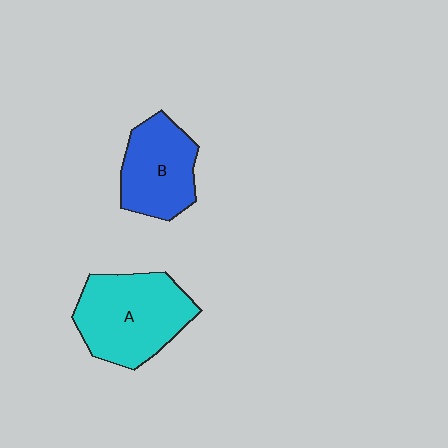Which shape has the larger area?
Shape A (cyan).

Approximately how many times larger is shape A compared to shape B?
Approximately 1.3 times.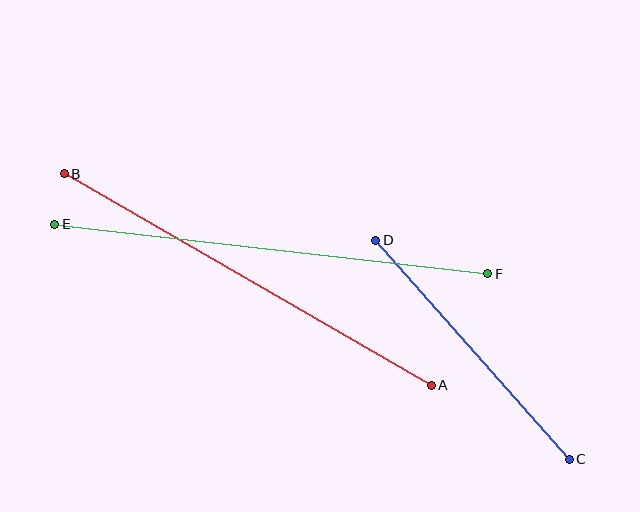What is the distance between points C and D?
The distance is approximately 292 pixels.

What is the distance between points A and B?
The distance is approximately 423 pixels.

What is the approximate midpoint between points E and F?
The midpoint is at approximately (271, 249) pixels.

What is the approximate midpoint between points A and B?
The midpoint is at approximately (248, 280) pixels.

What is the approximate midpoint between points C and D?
The midpoint is at approximately (473, 350) pixels.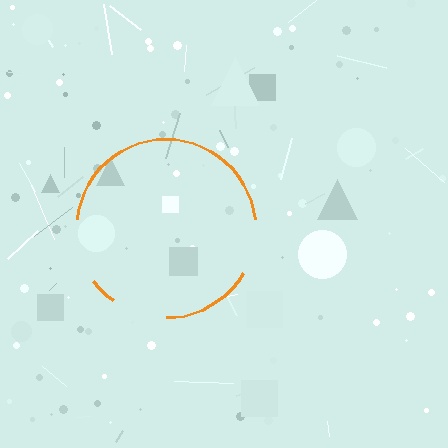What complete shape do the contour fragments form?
The contour fragments form a circle.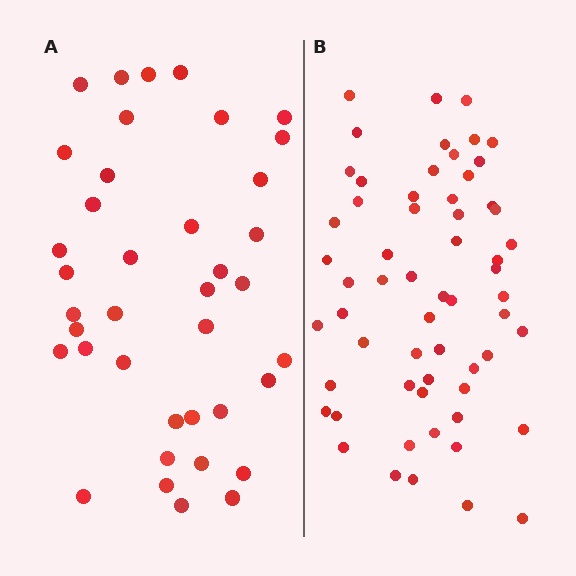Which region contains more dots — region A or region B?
Region B (the right region) has more dots.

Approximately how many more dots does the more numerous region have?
Region B has approximately 20 more dots than region A.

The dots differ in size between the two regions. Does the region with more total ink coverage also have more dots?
No. Region A has more total ink coverage because its dots are larger, but region B actually contains more individual dots. Total area can be misleading — the number of items is what matters here.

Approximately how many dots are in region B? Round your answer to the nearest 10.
About 60 dots.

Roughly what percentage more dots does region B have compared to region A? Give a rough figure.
About 55% more.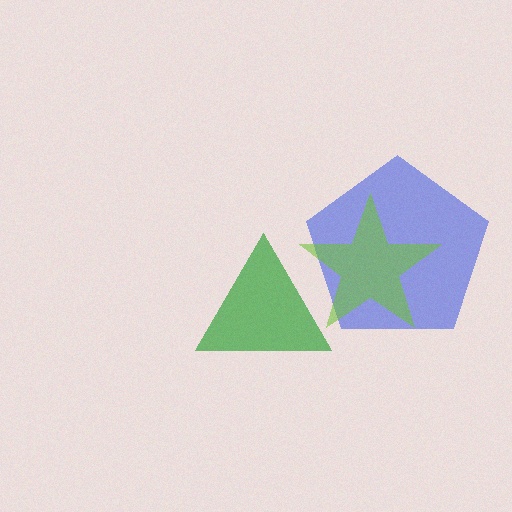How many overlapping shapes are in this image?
There are 3 overlapping shapes in the image.